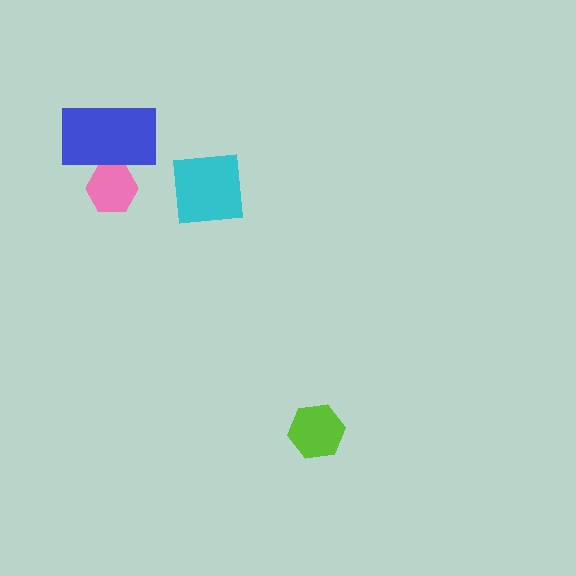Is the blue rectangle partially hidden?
No, no other shape covers it.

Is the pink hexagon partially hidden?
Yes, it is partially covered by another shape.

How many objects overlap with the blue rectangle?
1 object overlaps with the blue rectangle.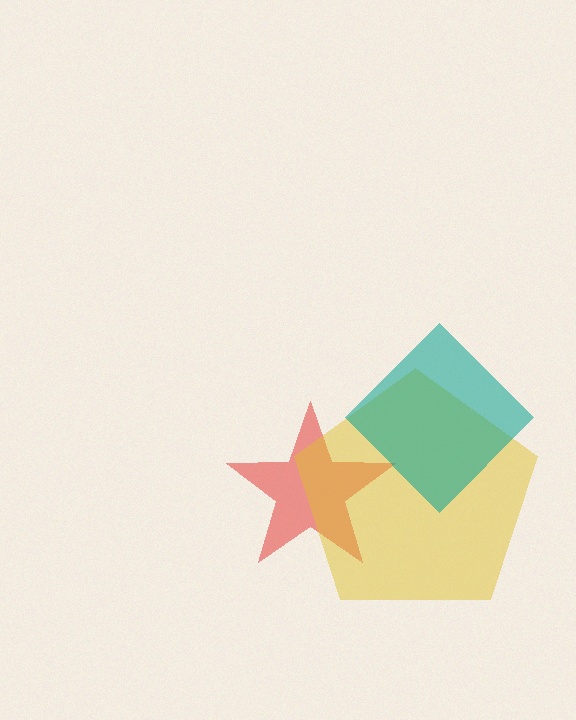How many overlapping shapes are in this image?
There are 3 overlapping shapes in the image.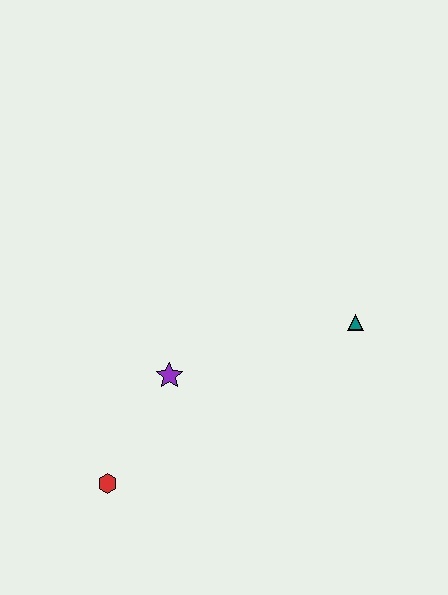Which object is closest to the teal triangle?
The purple star is closest to the teal triangle.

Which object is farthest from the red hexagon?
The teal triangle is farthest from the red hexagon.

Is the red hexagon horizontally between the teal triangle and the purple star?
No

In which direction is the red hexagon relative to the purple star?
The red hexagon is below the purple star.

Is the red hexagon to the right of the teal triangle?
No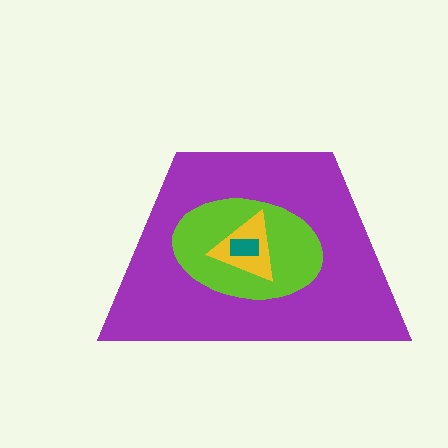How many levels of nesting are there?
4.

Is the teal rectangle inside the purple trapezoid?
Yes.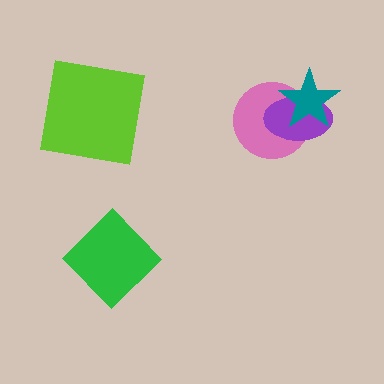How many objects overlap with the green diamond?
0 objects overlap with the green diamond.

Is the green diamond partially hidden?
No, no other shape covers it.